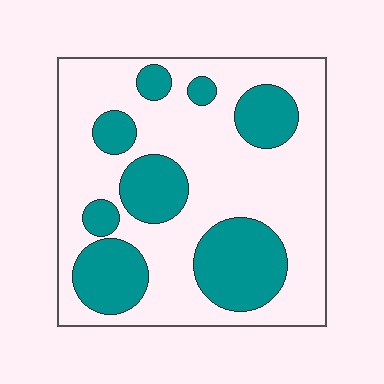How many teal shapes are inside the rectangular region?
8.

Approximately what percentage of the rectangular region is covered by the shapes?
Approximately 30%.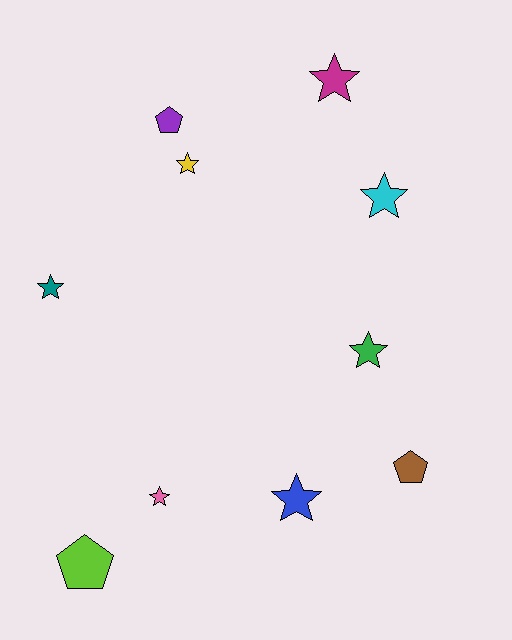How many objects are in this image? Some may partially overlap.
There are 10 objects.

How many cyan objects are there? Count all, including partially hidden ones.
There is 1 cyan object.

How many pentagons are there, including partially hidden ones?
There are 3 pentagons.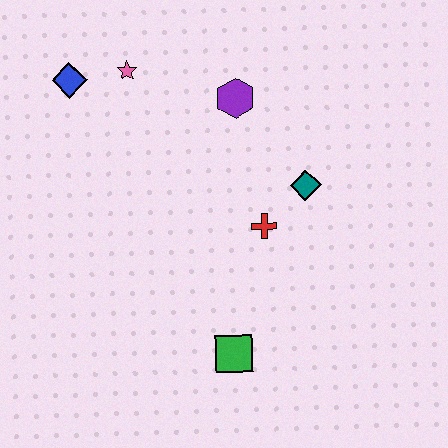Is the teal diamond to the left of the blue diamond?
No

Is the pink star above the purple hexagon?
Yes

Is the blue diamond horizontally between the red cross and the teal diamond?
No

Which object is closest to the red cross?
The teal diamond is closest to the red cross.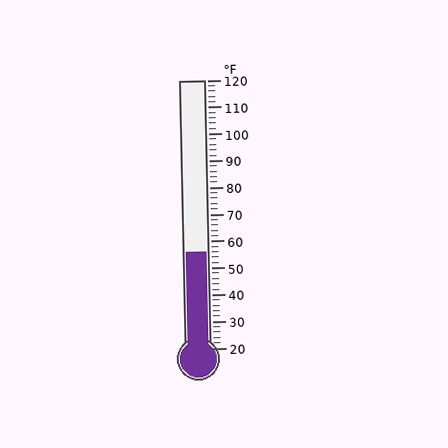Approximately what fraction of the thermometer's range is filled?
The thermometer is filled to approximately 35% of its range.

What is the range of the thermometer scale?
The thermometer scale ranges from 20°F to 120°F.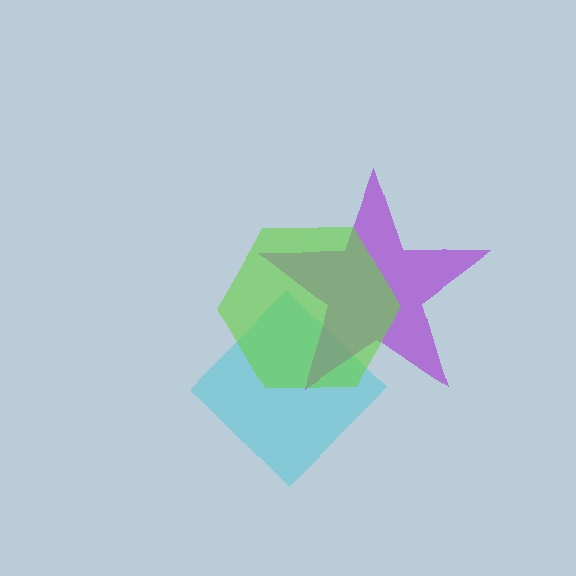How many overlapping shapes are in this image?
There are 3 overlapping shapes in the image.